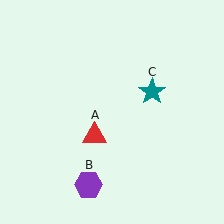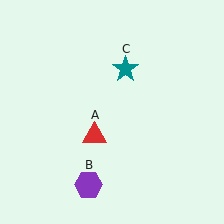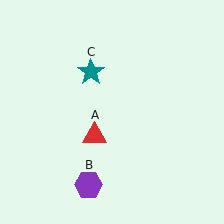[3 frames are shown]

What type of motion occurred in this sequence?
The teal star (object C) rotated counterclockwise around the center of the scene.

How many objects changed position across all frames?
1 object changed position: teal star (object C).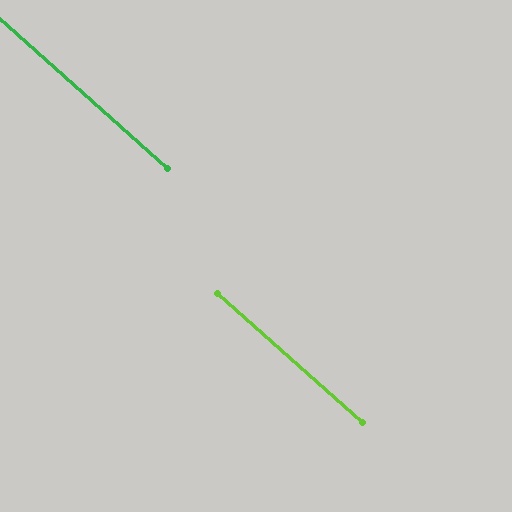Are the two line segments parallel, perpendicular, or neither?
Parallel — their directions differ by only 0.0°.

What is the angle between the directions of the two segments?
Approximately 0 degrees.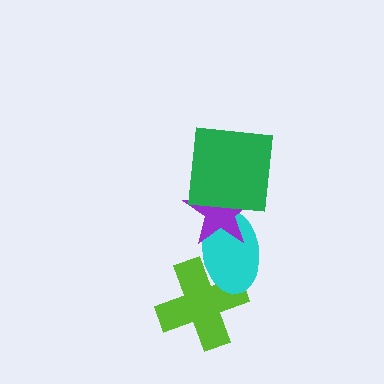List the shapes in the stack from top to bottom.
From top to bottom: the green square, the purple star, the cyan ellipse, the lime cross.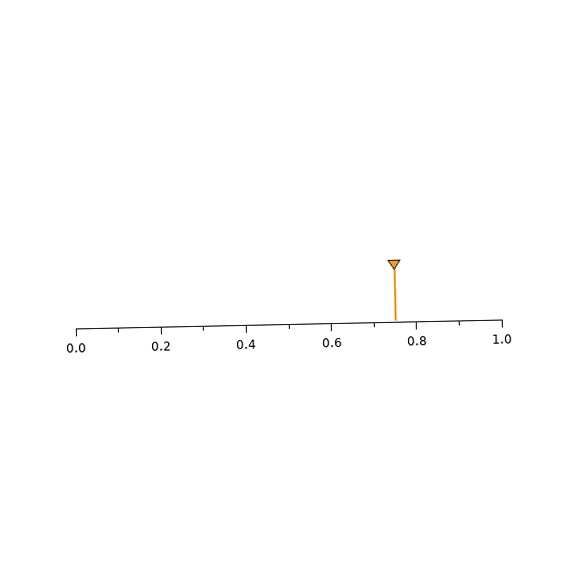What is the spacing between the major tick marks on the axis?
The major ticks are spaced 0.2 apart.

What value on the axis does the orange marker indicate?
The marker indicates approximately 0.75.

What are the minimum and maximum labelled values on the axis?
The axis runs from 0.0 to 1.0.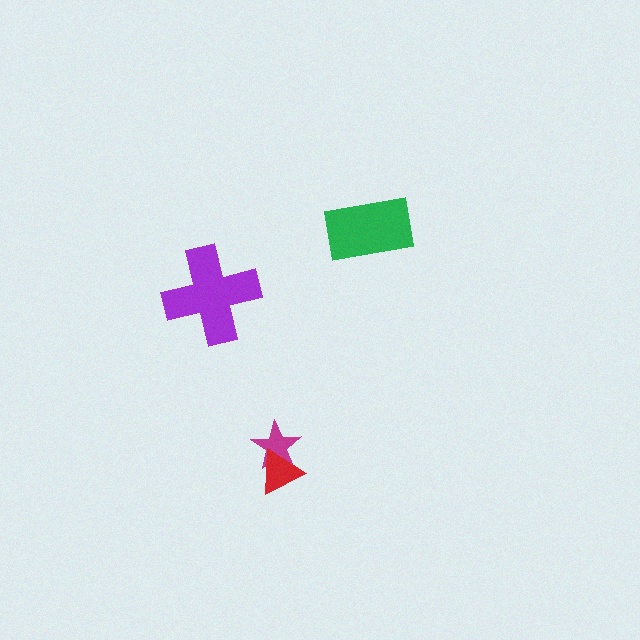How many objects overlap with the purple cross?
0 objects overlap with the purple cross.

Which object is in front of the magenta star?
The red triangle is in front of the magenta star.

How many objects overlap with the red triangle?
1 object overlaps with the red triangle.